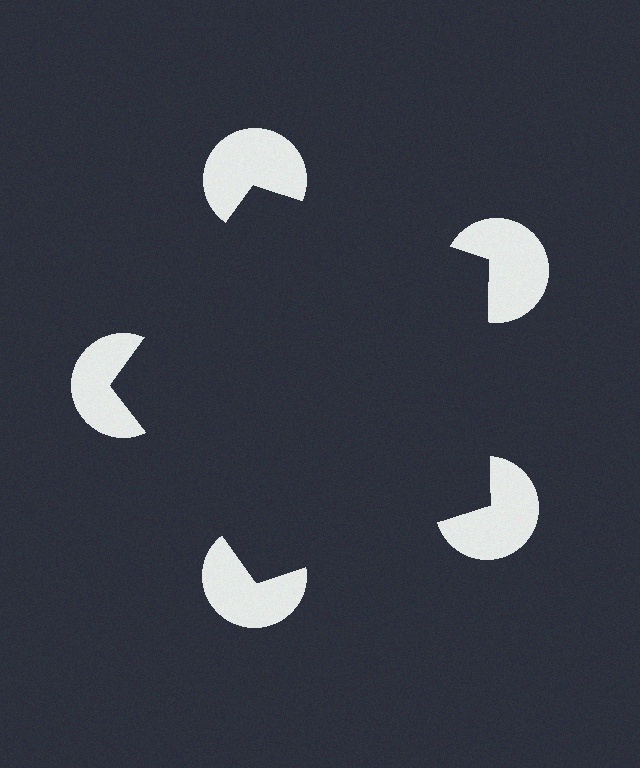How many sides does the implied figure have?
5 sides.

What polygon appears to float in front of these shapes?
An illusory pentagon — its edges are inferred from the aligned wedge cuts in the pac-man discs, not physically drawn.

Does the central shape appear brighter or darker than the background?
It typically appears slightly darker than the background, even though no actual brightness change is drawn.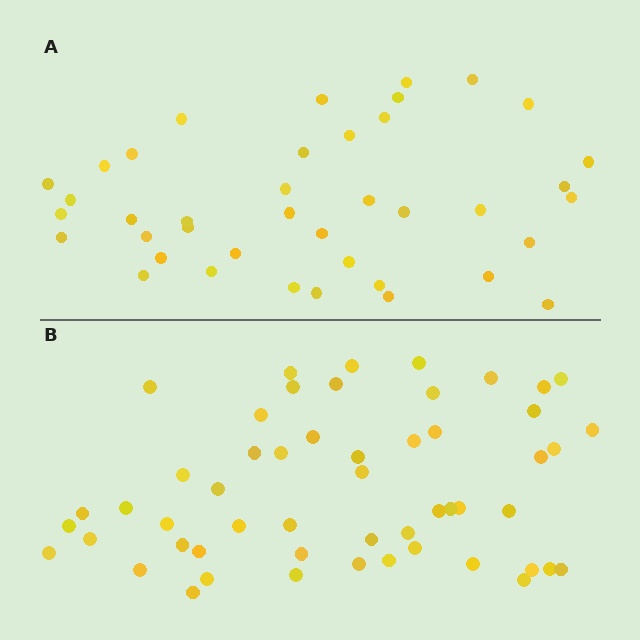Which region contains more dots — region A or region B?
Region B (the bottom region) has more dots.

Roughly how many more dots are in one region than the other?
Region B has approximately 15 more dots than region A.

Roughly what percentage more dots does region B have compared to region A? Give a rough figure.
About 30% more.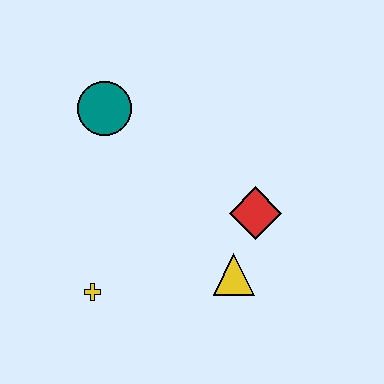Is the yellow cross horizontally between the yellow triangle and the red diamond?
No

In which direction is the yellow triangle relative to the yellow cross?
The yellow triangle is to the right of the yellow cross.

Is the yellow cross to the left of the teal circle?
Yes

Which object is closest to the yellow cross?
The yellow triangle is closest to the yellow cross.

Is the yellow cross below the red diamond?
Yes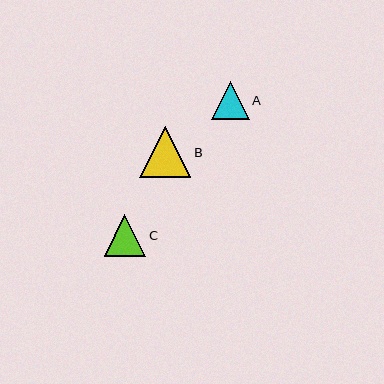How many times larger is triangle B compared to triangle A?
Triangle B is approximately 1.4 times the size of triangle A.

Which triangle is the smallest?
Triangle A is the smallest with a size of approximately 38 pixels.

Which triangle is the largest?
Triangle B is the largest with a size of approximately 52 pixels.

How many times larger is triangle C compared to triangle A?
Triangle C is approximately 1.1 times the size of triangle A.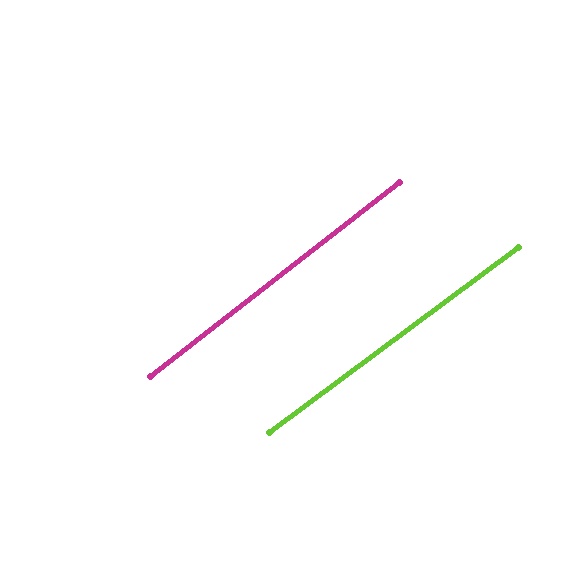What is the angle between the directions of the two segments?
Approximately 1 degree.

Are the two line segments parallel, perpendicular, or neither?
Parallel — their directions differ by only 1.3°.